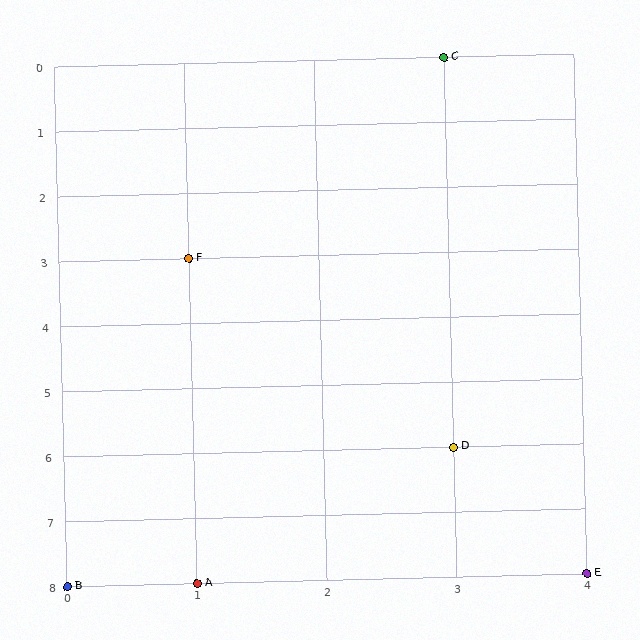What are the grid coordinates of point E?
Point E is at grid coordinates (4, 8).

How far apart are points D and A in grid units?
Points D and A are 2 columns and 2 rows apart (about 2.8 grid units diagonally).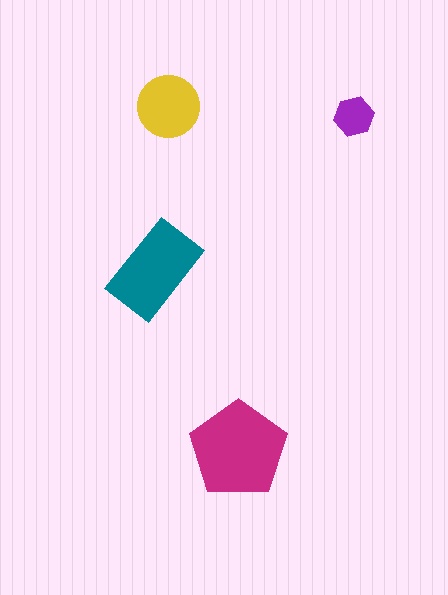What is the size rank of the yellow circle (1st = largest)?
3rd.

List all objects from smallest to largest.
The purple hexagon, the yellow circle, the teal rectangle, the magenta pentagon.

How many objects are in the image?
There are 4 objects in the image.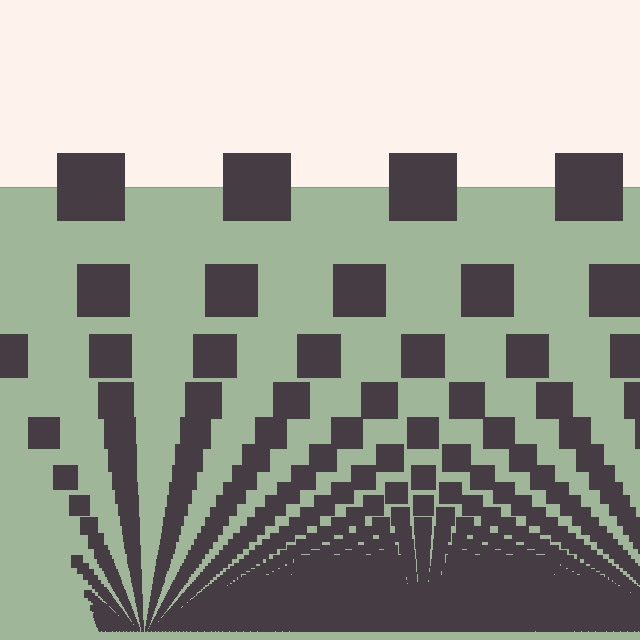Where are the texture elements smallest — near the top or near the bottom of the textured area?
Near the bottom.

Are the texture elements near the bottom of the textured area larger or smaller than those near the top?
Smaller. The gradient is inverted — elements near the bottom are smaller and denser.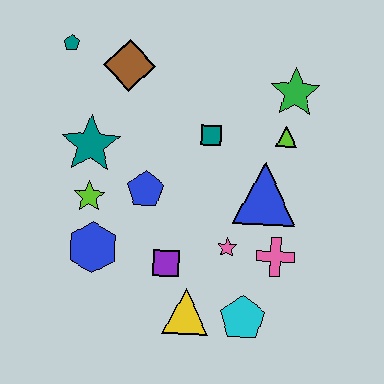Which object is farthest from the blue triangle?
The teal pentagon is farthest from the blue triangle.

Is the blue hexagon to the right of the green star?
No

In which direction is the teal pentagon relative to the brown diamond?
The teal pentagon is to the left of the brown diamond.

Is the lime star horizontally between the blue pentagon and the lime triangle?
No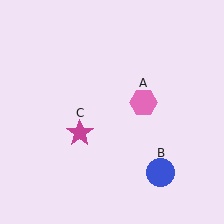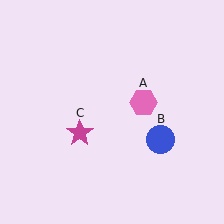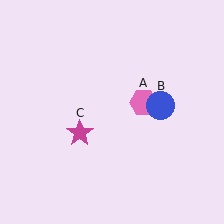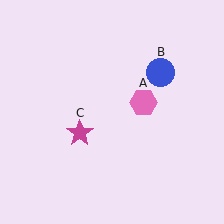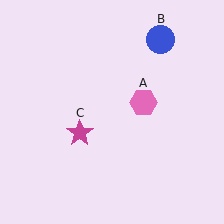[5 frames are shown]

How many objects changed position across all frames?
1 object changed position: blue circle (object B).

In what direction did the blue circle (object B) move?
The blue circle (object B) moved up.